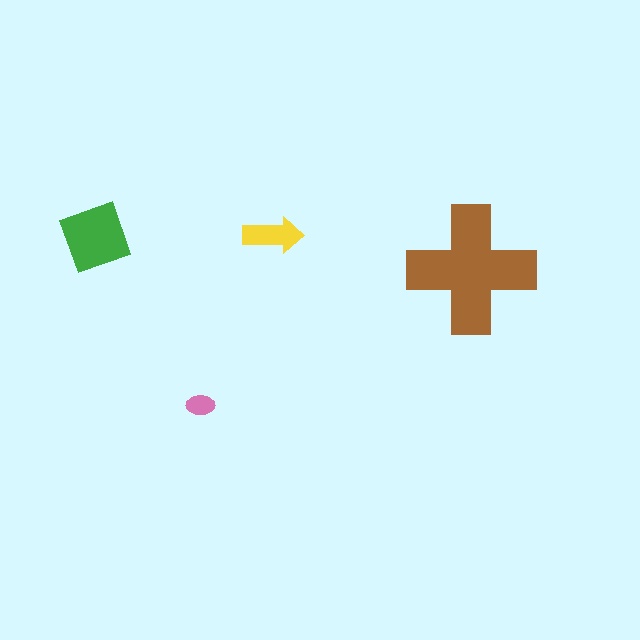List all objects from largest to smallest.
The brown cross, the green square, the yellow arrow, the pink ellipse.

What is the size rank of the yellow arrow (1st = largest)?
3rd.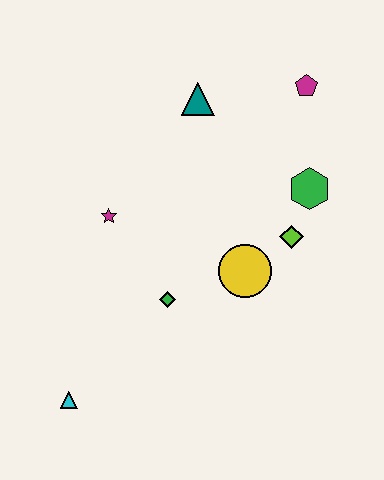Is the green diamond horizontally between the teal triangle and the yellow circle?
No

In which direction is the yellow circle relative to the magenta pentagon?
The yellow circle is below the magenta pentagon.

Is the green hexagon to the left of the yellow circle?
No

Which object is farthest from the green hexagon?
The cyan triangle is farthest from the green hexagon.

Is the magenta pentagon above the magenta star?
Yes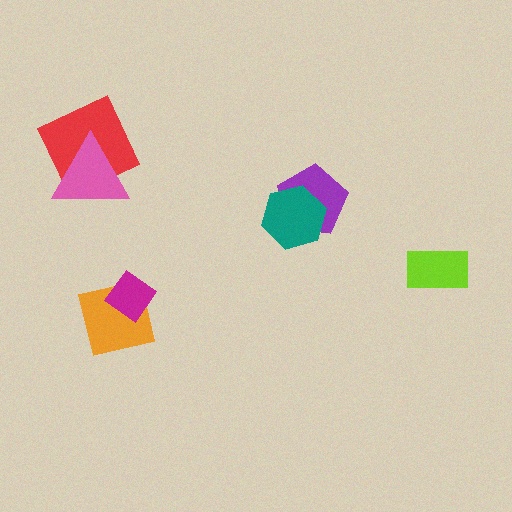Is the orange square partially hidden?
Yes, it is partially covered by another shape.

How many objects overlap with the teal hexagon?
1 object overlaps with the teal hexagon.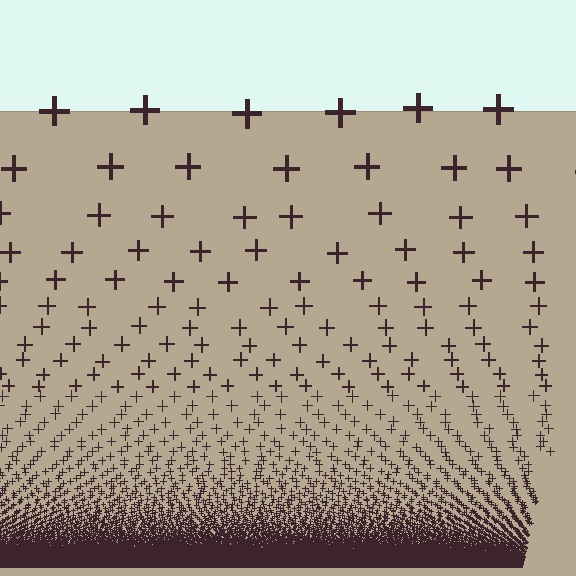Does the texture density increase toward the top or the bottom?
Density increases toward the bottom.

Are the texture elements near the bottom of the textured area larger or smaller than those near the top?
Smaller. The gradient is inverted — elements near the bottom are smaller and denser.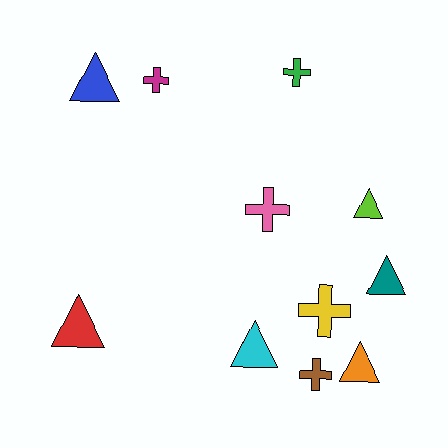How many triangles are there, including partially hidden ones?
There are 6 triangles.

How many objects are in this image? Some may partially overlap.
There are 11 objects.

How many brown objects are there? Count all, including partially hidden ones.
There is 1 brown object.